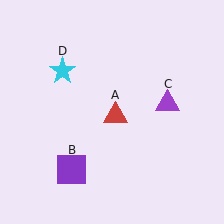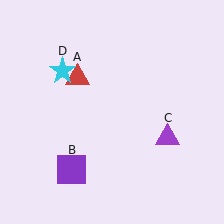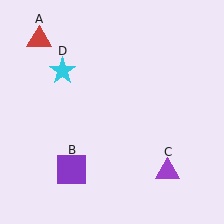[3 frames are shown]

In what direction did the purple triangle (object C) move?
The purple triangle (object C) moved down.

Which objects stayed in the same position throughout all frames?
Purple square (object B) and cyan star (object D) remained stationary.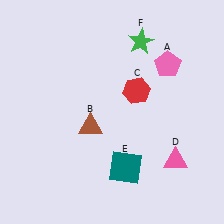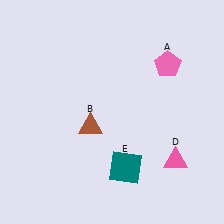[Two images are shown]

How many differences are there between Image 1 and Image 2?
There are 2 differences between the two images.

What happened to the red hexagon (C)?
The red hexagon (C) was removed in Image 2. It was in the top-right area of Image 1.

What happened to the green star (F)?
The green star (F) was removed in Image 2. It was in the top-right area of Image 1.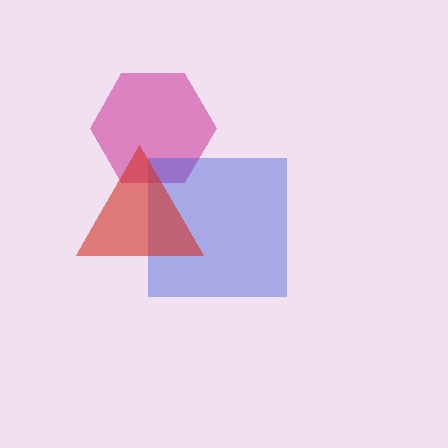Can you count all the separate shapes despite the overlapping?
Yes, there are 3 separate shapes.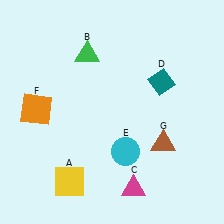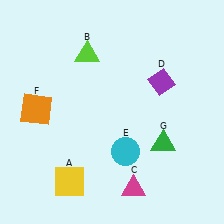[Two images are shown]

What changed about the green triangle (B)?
In Image 1, B is green. In Image 2, it changed to lime.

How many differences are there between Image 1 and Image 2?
There are 3 differences between the two images.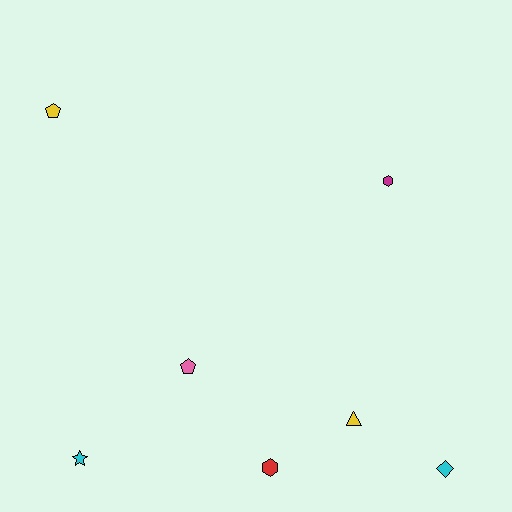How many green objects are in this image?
There are no green objects.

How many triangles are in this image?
There is 1 triangle.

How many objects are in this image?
There are 7 objects.